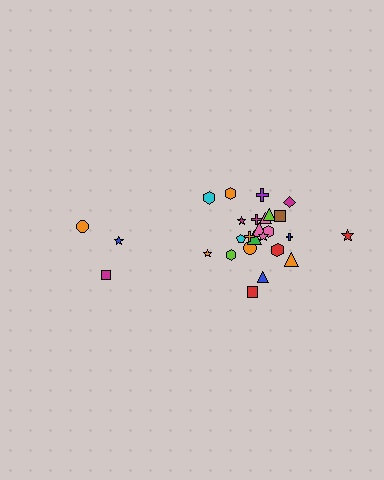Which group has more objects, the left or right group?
The right group.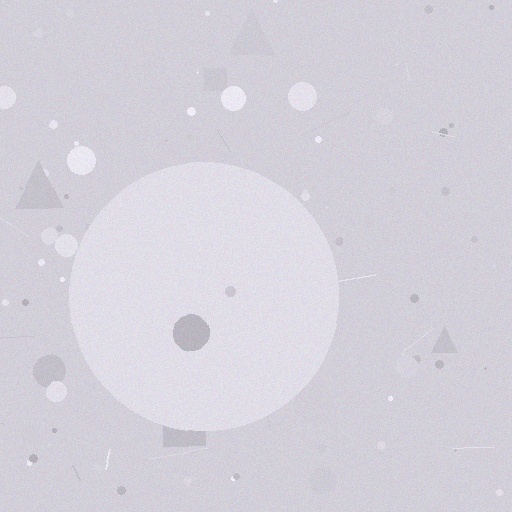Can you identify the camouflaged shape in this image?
The camouflaged shape is a circle.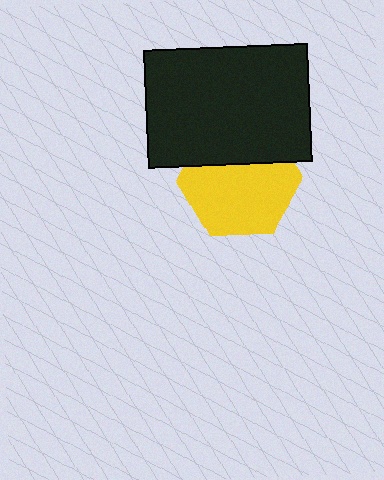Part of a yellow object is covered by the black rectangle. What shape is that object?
It is a hexagon.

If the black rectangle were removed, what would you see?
You would see the complete yellow hexagon.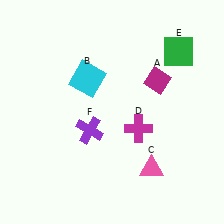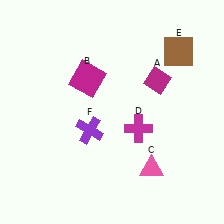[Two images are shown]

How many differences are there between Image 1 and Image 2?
There are 2 differences between the two images.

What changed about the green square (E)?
In Image 1, E is green. In Image 2, it changed to brown.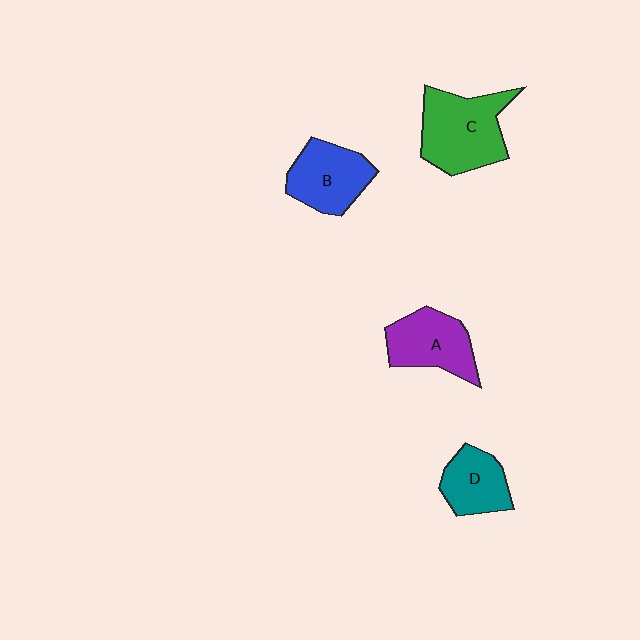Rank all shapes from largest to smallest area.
From largest to smallest: C (green), B (blue), A (purple), D (teal).